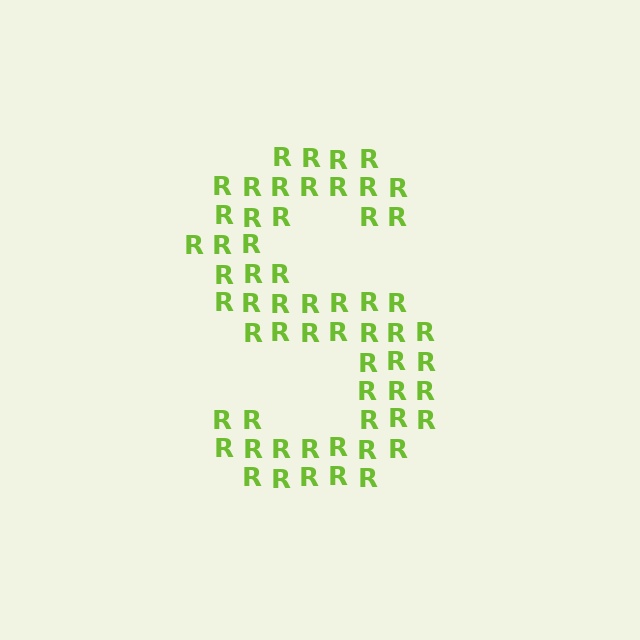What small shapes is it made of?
It is made of small letter R's.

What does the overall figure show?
The overall figure shows the letter S.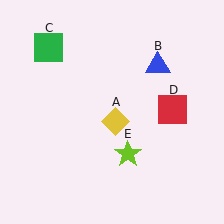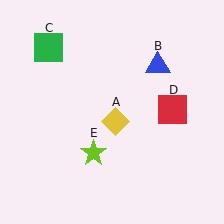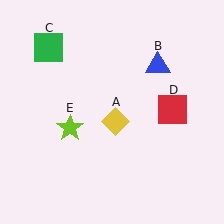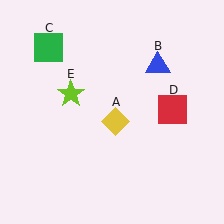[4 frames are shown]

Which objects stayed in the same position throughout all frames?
Yellow diamond (object A) and blue triangle (object B) and green square (object C) and red square (object D) remained stationary.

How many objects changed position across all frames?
1 object changed position: lime star (object E).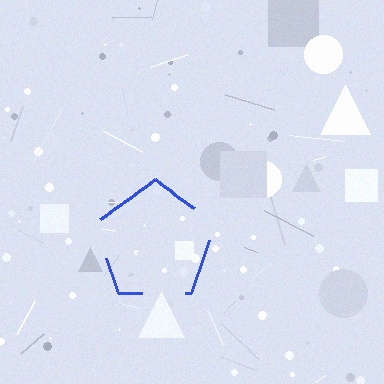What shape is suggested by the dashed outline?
The dashed outline suggests a pentagon.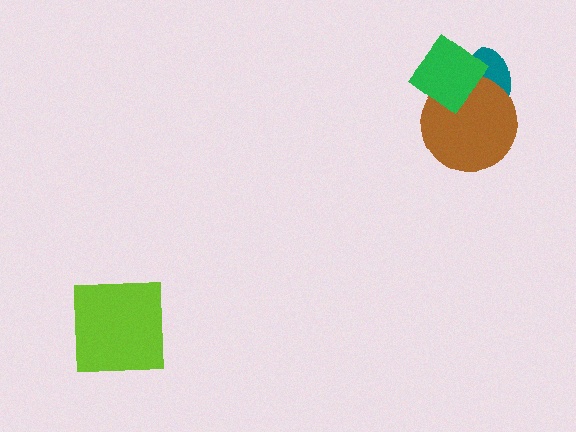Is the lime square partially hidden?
No, no other shape covers it.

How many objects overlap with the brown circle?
2 objects overlap with the brown circle.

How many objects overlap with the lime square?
0 objects overlap with the lime square.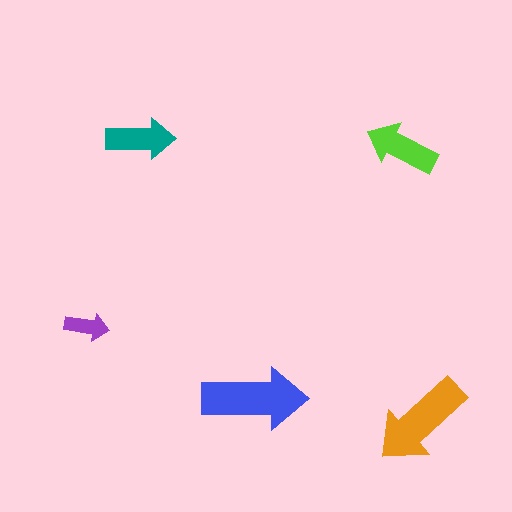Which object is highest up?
The teal arrow is topmost.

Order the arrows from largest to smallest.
the blue one, the orange one, the lime one, the teal one, the purple one.